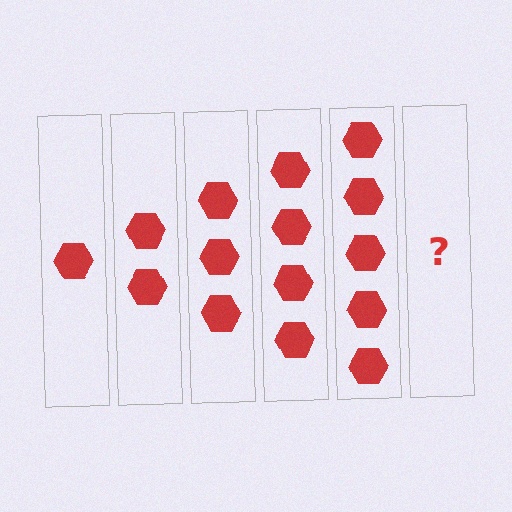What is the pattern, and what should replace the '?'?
The pattern is that each step adds one more hexagon. The '?' should be 6 hexagons.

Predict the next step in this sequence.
The next step is 6 hexagons.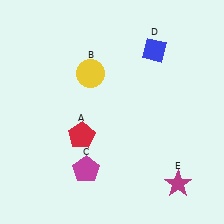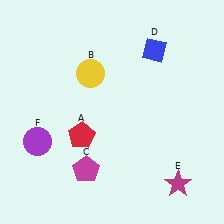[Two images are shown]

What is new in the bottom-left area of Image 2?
A purple circle (F) was added in the bottom-left area of Image 2.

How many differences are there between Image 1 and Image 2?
There is 1 difference between the two images.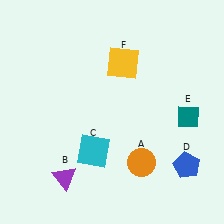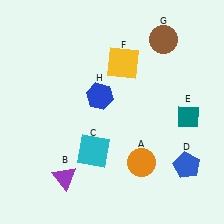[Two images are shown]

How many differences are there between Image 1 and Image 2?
There are 2 differences between the two images.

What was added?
A brown circle (G), a blue hexagon (H) were added in Image 2.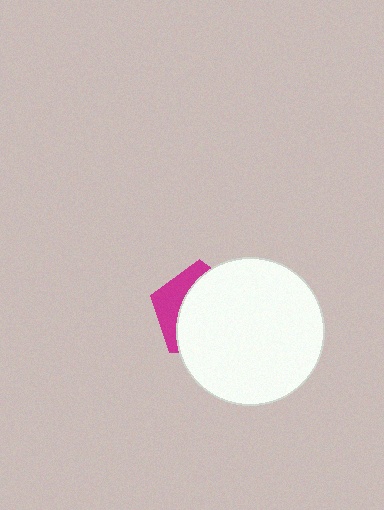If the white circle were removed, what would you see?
You would see the complete magenta pentagon.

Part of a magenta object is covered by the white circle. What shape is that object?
It is a pentagon.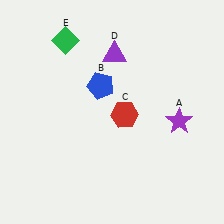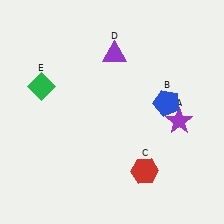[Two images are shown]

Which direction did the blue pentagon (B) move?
The blue pentagon (B) moved right.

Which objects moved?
The objects that moved are: the blue pentagon (B), the red hexagon (C), the green diamond (E).